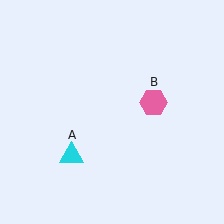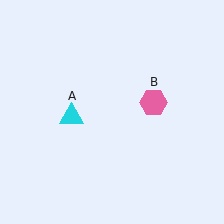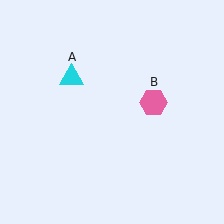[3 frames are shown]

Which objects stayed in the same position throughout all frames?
Pink hexagon (object B) remained stationary.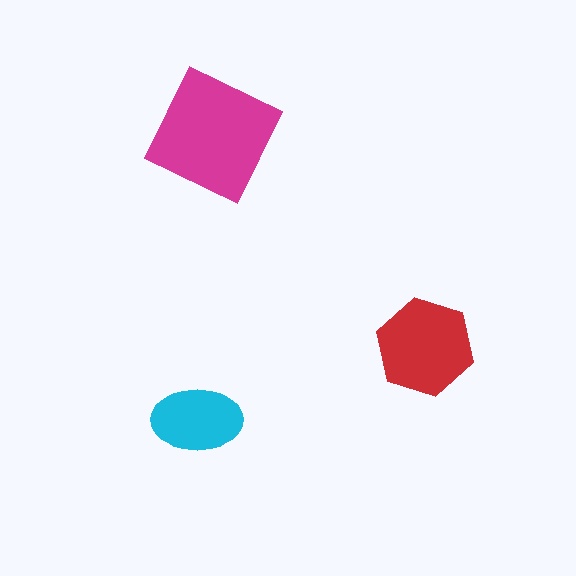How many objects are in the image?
There are 3 objects in the image.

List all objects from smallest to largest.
The cyan ellipse, the red hexagon, the magenta square.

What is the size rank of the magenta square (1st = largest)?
1st.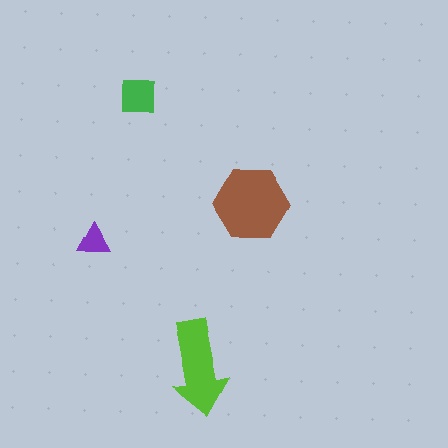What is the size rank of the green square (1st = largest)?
3rd.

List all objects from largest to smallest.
The brown hexagon, the lime arrow, the green square, the purple triangle.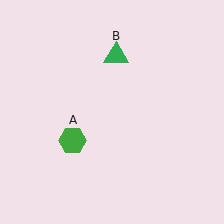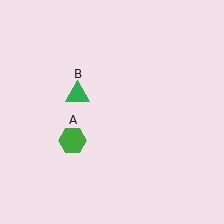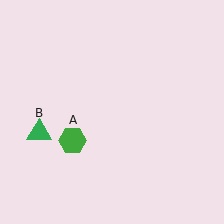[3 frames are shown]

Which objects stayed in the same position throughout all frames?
Green hexagon (object A) remained stationary.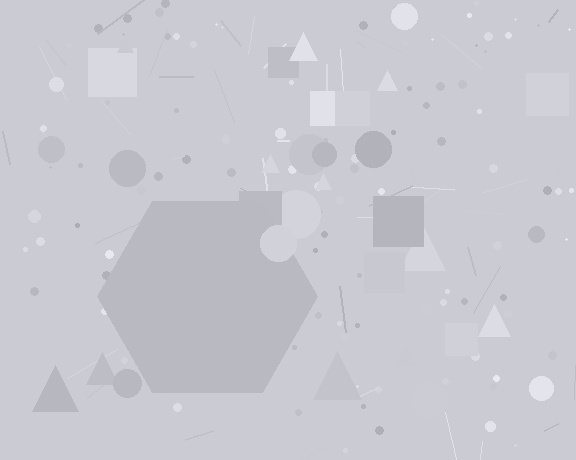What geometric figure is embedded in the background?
A hexagon is embedded in the background.